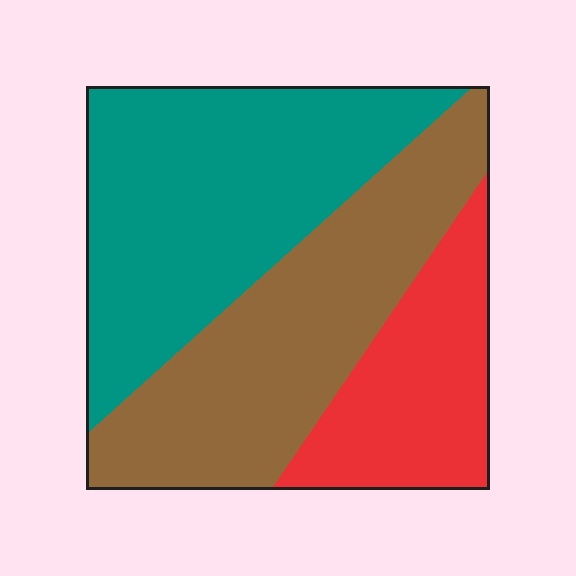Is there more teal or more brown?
Teal.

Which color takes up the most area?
Teal, at roughly 40%.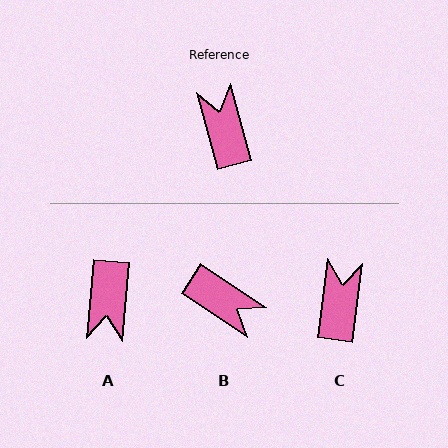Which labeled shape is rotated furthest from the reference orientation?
A, about 160 degrees away.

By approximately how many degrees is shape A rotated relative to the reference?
Approximately 160 degrees counter-clockwise.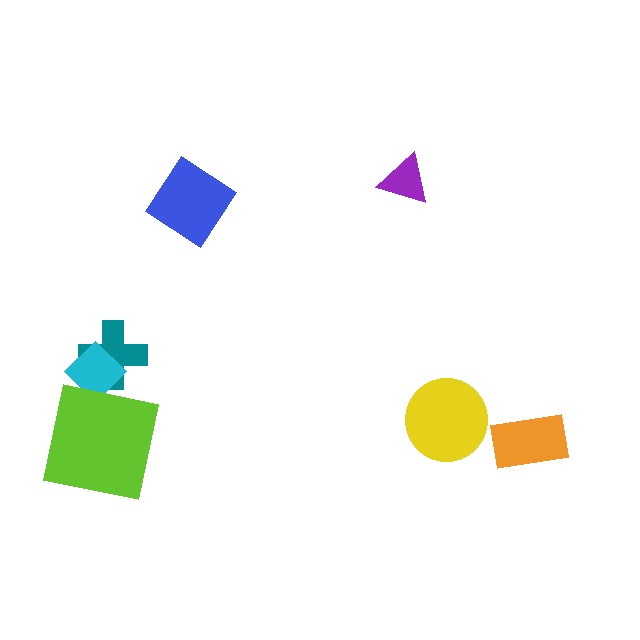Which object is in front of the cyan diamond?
The lime square is in front of the cyan diamond.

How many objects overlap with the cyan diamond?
2 objects overlap with the cyan diamond.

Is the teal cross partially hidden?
Yes, it is partially covered by another shape.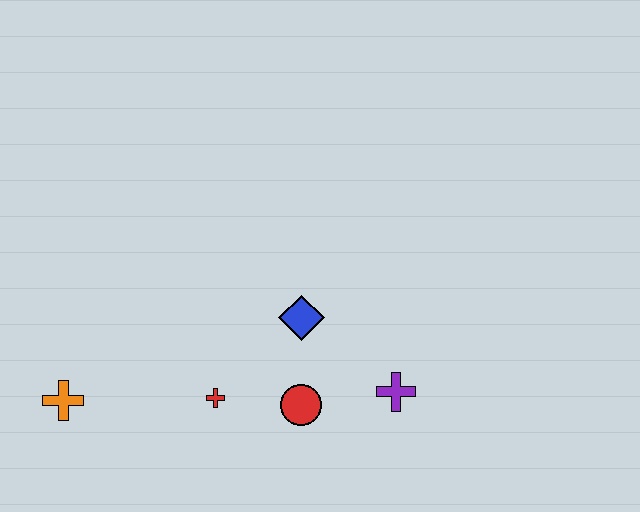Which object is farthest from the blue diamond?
The orange cross is farthest from the blue diamond.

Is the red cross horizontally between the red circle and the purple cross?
No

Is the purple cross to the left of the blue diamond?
No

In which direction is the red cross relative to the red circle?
The red cross is to the left of the red circle.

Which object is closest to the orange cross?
The red cross is closest to the orange cross.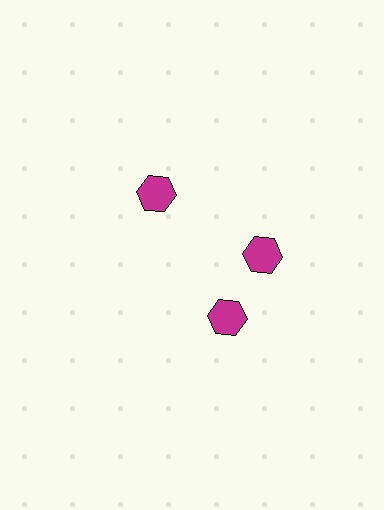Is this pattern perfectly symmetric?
No. The 3 magenta hexagons are arranged in a ring, but one element near the 7 o'clock position is rotated out of alignment along the ring, breaking the 3-fold rotational symmetry.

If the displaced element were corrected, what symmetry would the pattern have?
It would have 3-fold rotational symmetry — the pattern would map onto itself every 120 degrees.